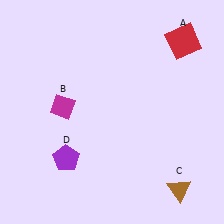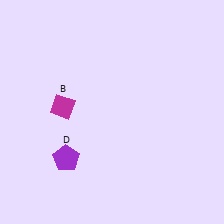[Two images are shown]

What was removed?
The brown triangle (C), the red square (A) were removed in Image 2.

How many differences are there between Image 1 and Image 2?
There are 2 differences between the two images.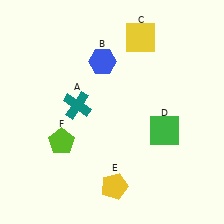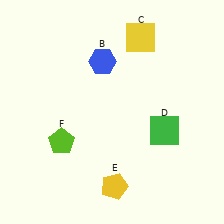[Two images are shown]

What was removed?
The teal cross (A) was removed in Image 2.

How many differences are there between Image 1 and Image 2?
There is 1 difference between the two images.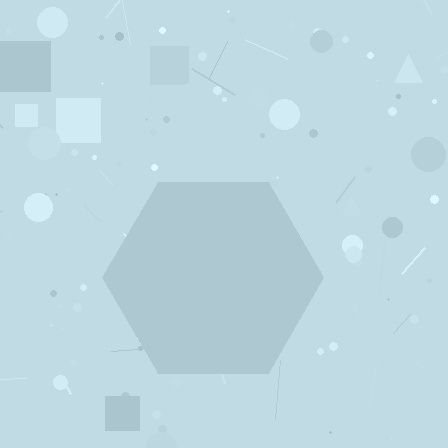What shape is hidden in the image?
A hexagon is hidden in the image.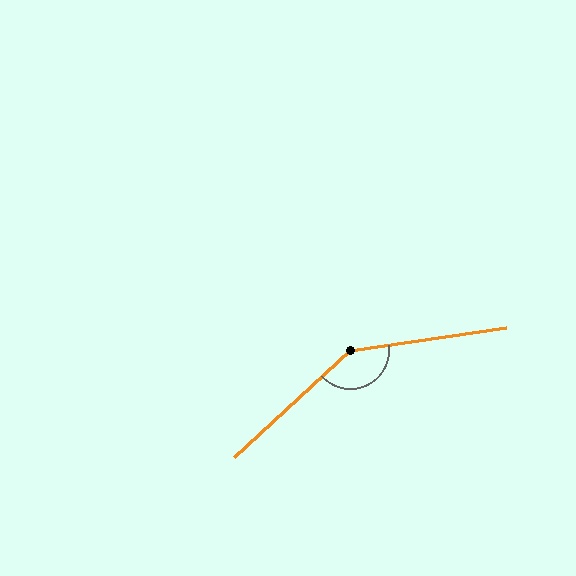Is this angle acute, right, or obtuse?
It is obtuse.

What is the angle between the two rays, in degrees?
Approximately 146 degrees.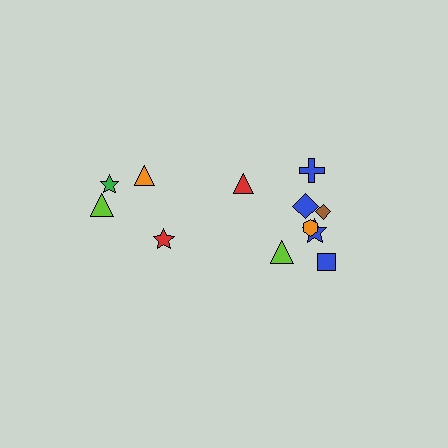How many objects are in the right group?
There are 8 objects.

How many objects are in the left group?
There are 4 objects.